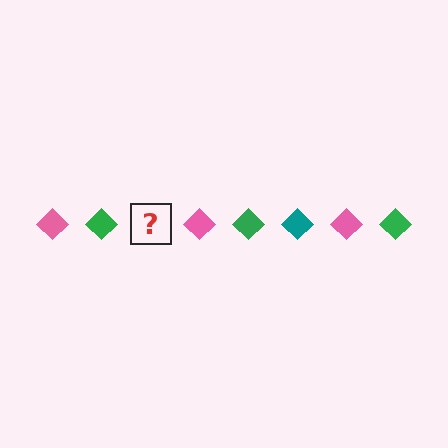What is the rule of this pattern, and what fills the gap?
The rule is that the pattern cycles through pink, green, teal diamonds. The gap should be filled with a teal diamond.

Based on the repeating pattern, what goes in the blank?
The blank should be a teal diamond.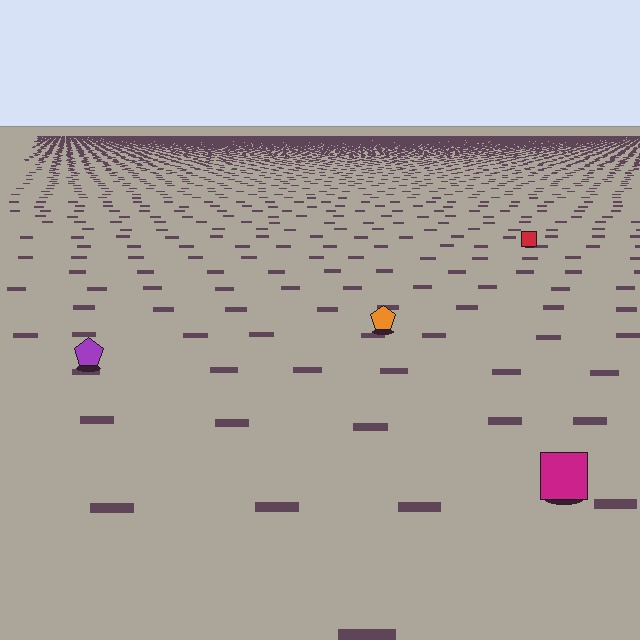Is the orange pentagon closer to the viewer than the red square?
Yes. The orange pentagon is closer — you can tell from the texture gradient: the ground texture is coarser near it.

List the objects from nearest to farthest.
From nearest to farthest: the magenta square, the purple pentagon, the orange pentagon, the red square.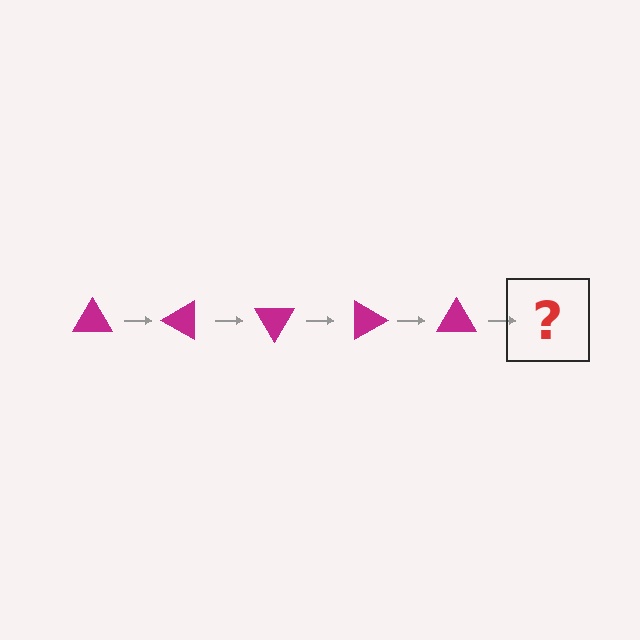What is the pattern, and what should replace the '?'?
The pattern is that the triangle rotates 30 degrees each step. The '?' should be a magenta triangle rotated 150 degrees.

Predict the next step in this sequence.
The next step is a magenta triangle rotated 150 degrees.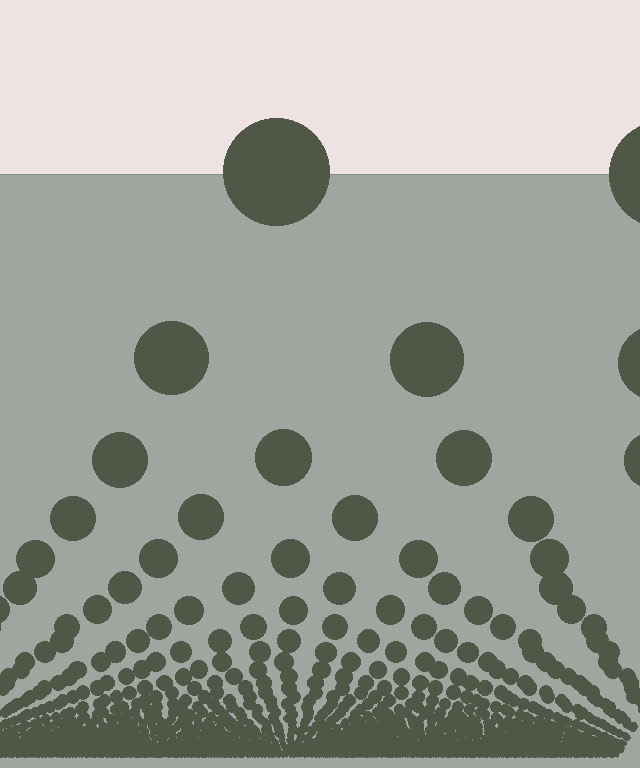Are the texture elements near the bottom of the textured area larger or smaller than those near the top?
Smaller. The gradient is inverted — elements near the bottom are smaller and denser.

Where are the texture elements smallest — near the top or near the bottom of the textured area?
Near the bottom.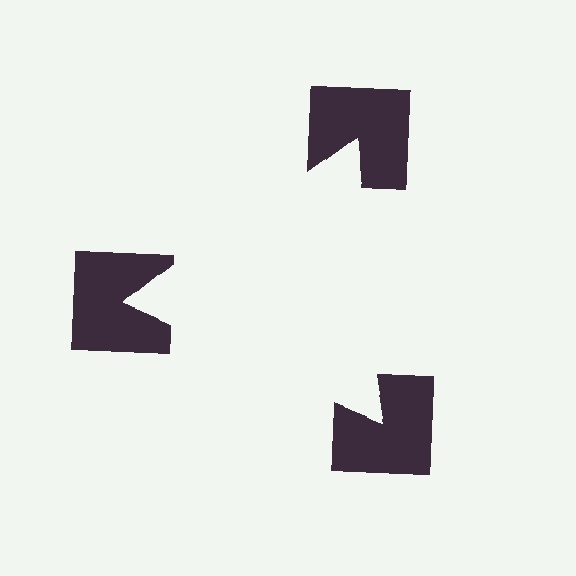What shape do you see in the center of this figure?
An illusory triangle — its edges are inferred from the aligned wedge cuts in the notched squares, not physically drawn.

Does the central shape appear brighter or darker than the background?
It typically appears slightly brighter than the background, even though no actual brightness change is drawn.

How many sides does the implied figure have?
3 sides.